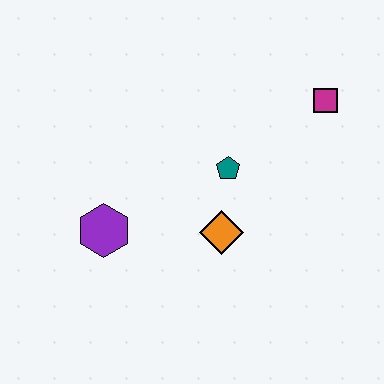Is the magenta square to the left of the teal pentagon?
No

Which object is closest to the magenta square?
The teal pentagon is closest to the magenta square.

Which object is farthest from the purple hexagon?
The magenta square is farthest from the purple hexagon.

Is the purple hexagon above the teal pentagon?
No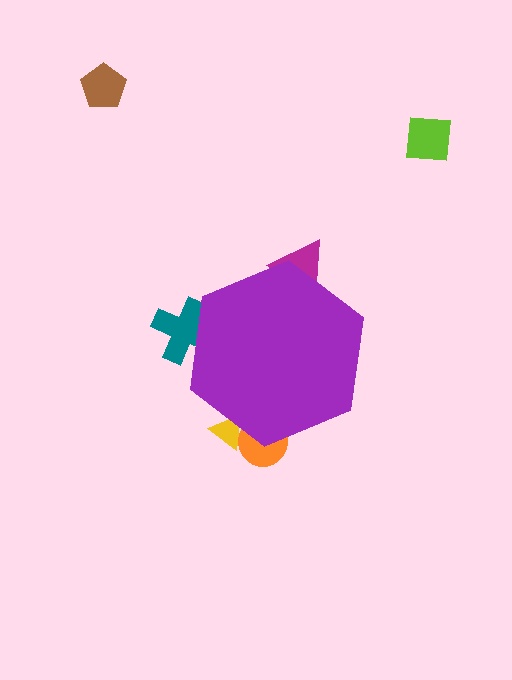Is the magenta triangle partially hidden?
Yes, the magenta triangle is partially hidden behind the purple hexagon.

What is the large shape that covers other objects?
A purple hexagon.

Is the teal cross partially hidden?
Yes, the teal cross is partially hidden behind the purple hexagon.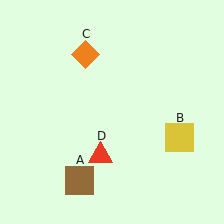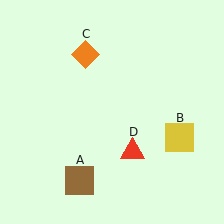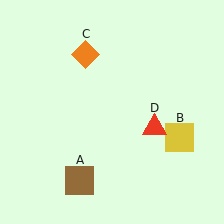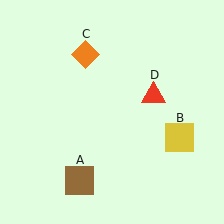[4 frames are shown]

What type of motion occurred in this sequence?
The red triangle (object D) rotated counterclockwise around the center of the scene.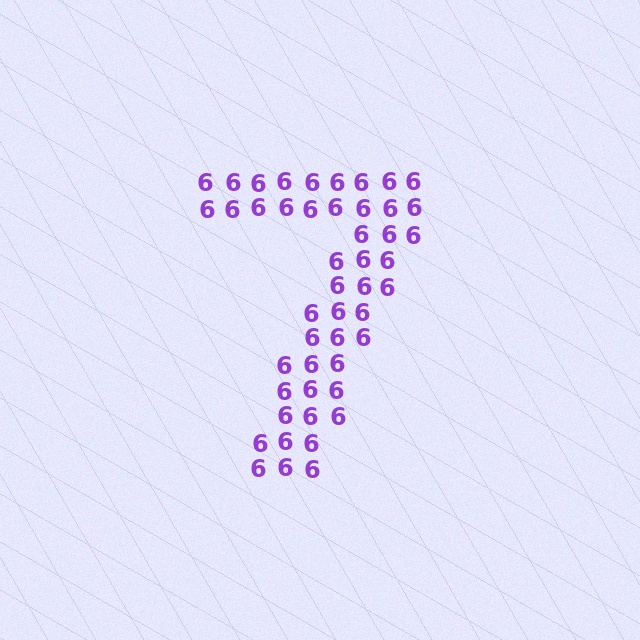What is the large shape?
The large shape is the digit 7.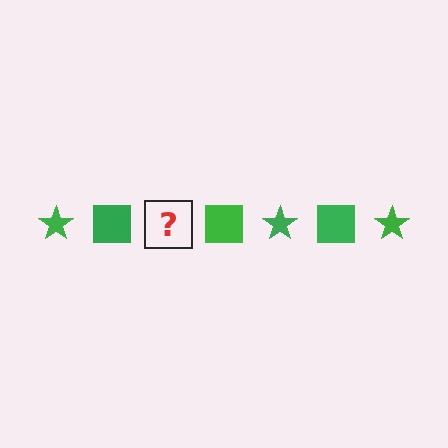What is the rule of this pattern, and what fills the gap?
The rule is that the pattern cycles through star, square shapes in green. The gap should be filled with a green star.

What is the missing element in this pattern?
The missing element is a green star.